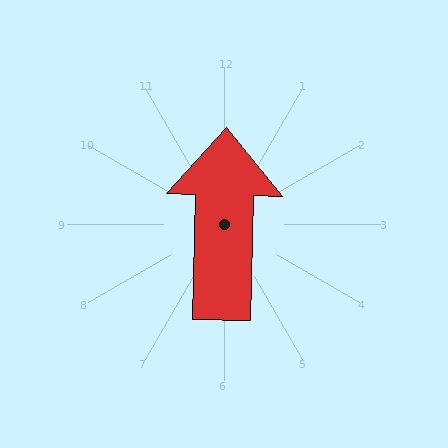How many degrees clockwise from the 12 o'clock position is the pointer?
Approximately 1 degrees.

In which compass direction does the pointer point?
North.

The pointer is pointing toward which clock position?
Roughly 12 o'clock.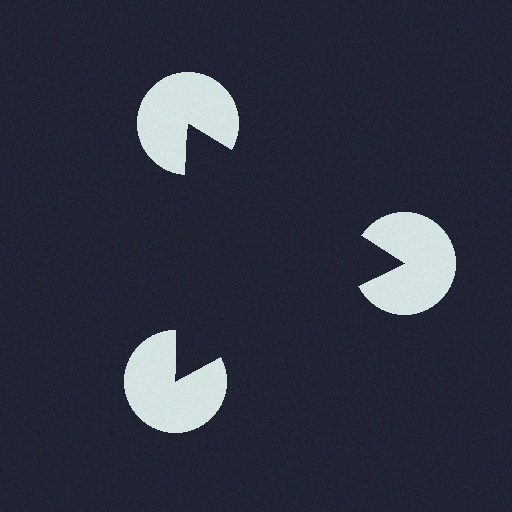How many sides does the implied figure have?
3 sides.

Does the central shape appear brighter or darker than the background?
It typically appears slightly darker than the background, even though no actual brightness change is drawn.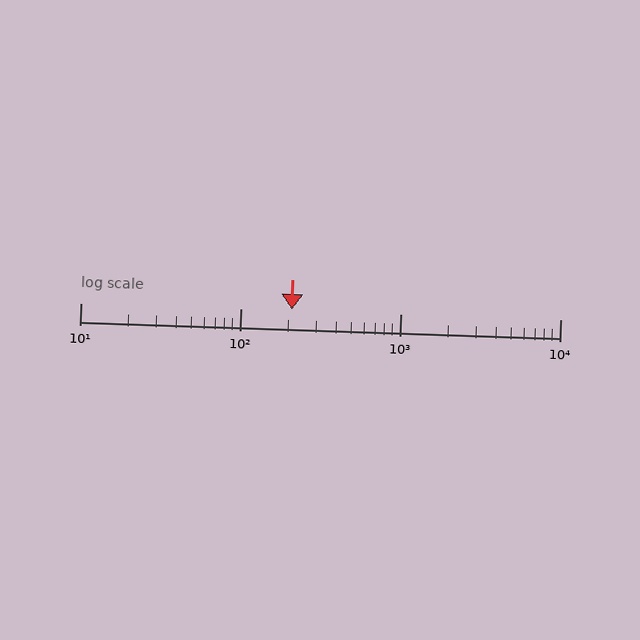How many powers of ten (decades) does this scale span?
The scale spans 3 decades, from 10 to 10000.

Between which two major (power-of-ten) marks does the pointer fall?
The pointer is between 100 and 1000.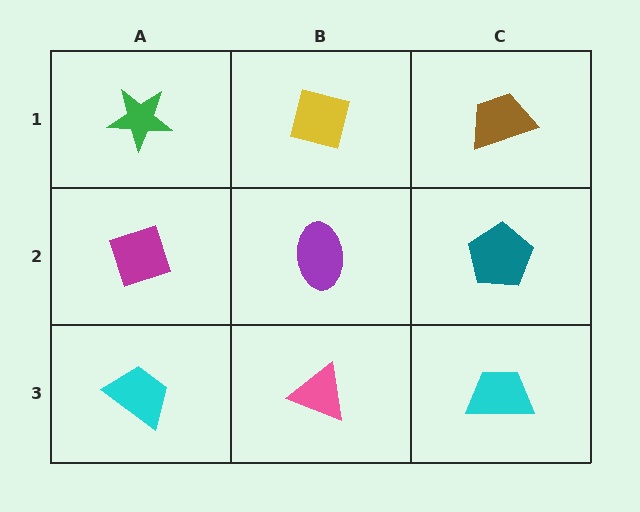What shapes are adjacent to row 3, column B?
A purple ellipse (row 2, column B), a cyan trapezoid (row 3, column A), a cyan trapezoid (row 3, column C).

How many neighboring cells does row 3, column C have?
2.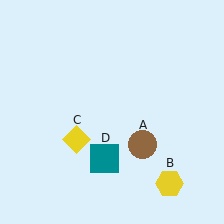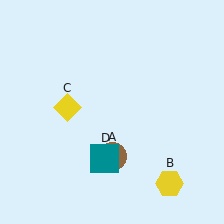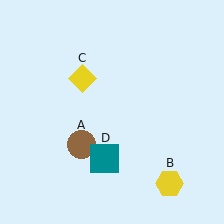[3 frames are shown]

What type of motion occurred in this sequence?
The brown circle (object A), yellow diamond (object C) rotated clockwise around the center of the scene.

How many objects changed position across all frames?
2 objects changed position: brown circle (object A), yellow diamond (object C).